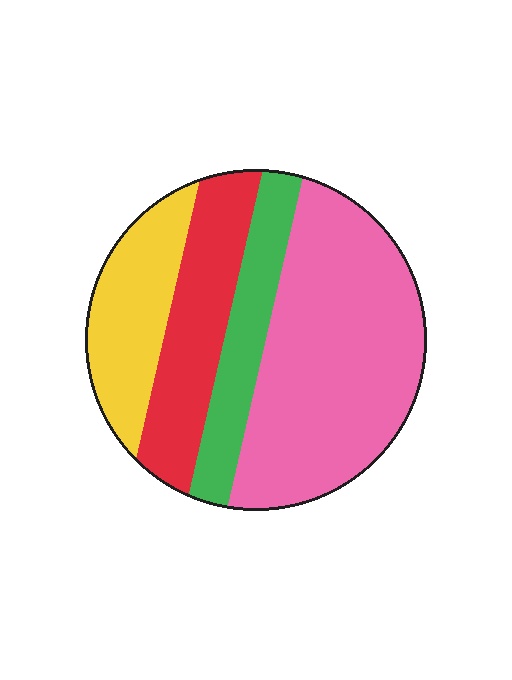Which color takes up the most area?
Pink, at roughly 45%.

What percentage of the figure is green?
Green takes up less than a quarter of the figure.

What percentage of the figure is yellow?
Yellow takes up less than a quarter of the figure.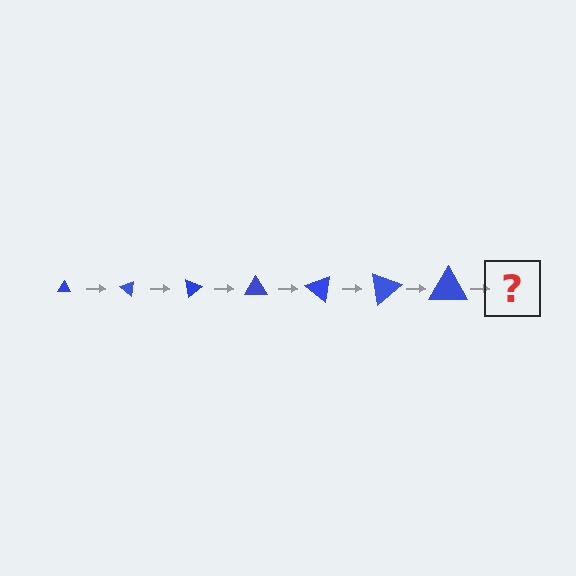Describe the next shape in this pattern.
It should be a triangle, larger than the previous one and rotated 280 degrees from the start.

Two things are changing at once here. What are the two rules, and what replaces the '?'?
The two rules are that the triangle grows larger each step and it rotates 40 degrees each step. The '?' should be a triangle, larger than the previous one and rotated 280 degrees from the start.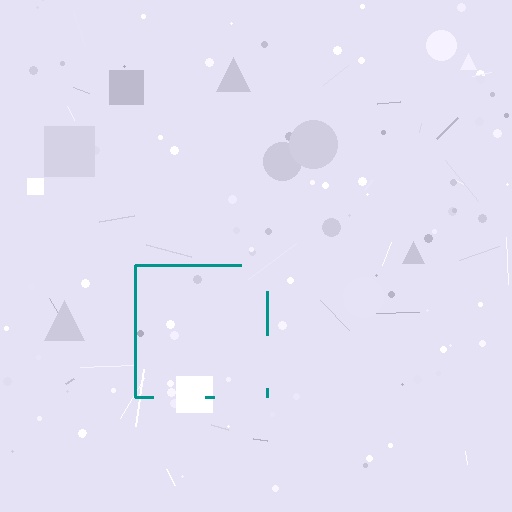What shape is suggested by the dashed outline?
The dashed outline suggests a square.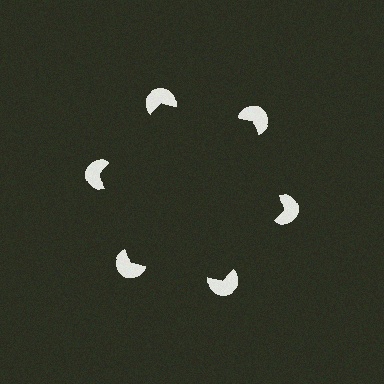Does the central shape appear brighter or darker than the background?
It typically appears slightly darker than the background, even though no actual brightness change is drawn.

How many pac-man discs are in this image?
There are 6 — one at each vertex of the illusory hexagon.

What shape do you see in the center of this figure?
An illusory hexagon — its edges are inferred from the aligned wedge cuts in the pac-man discs, not physically drawn.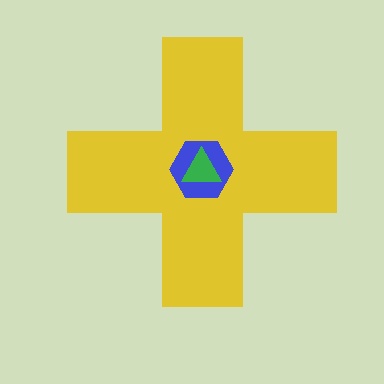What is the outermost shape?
The yellow cross.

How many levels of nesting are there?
3.